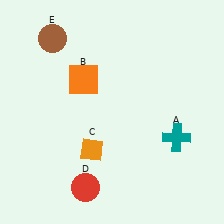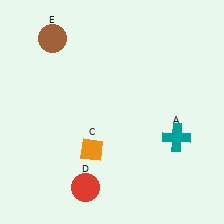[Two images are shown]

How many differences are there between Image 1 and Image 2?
There is 1 difference between the two images.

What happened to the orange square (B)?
The orange square (B) was removed in Image 2. It was in the top-left area of Image 1.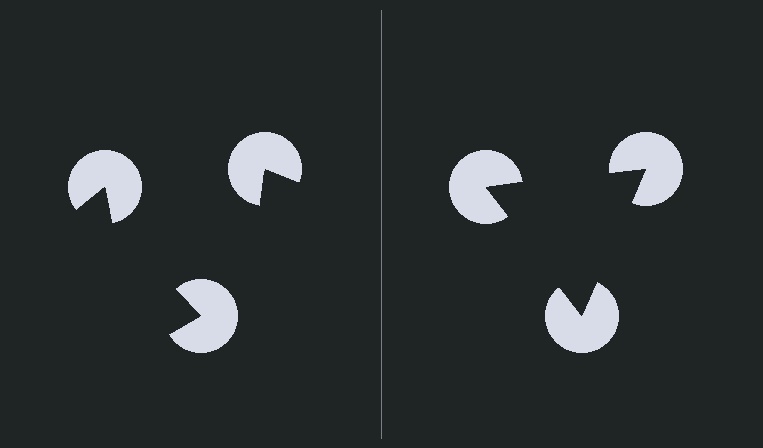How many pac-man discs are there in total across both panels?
6 — 3 on each side.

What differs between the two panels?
The pac-man discs are positioned identically on both sides; only the wedge orientations differ. On the right they align to a triangle; on the left they are misaligned.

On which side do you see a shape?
An illusory triangle appears on the right side. On the left side the wedge cuts are rotated, so no coherent shape forms.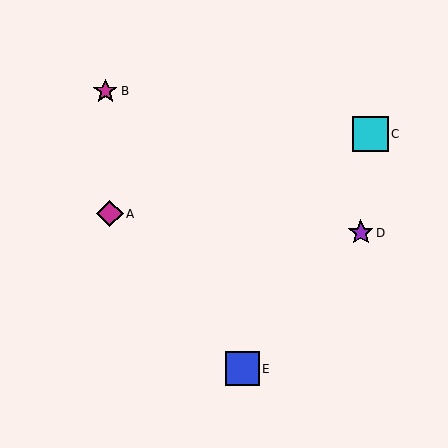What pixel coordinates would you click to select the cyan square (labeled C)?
Click at (371, 134) to select the cyan square C.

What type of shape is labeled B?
Shape B is a magenta star.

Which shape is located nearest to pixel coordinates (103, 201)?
The magenta diamond (labeled A) at (110, 214) is nearest to that location.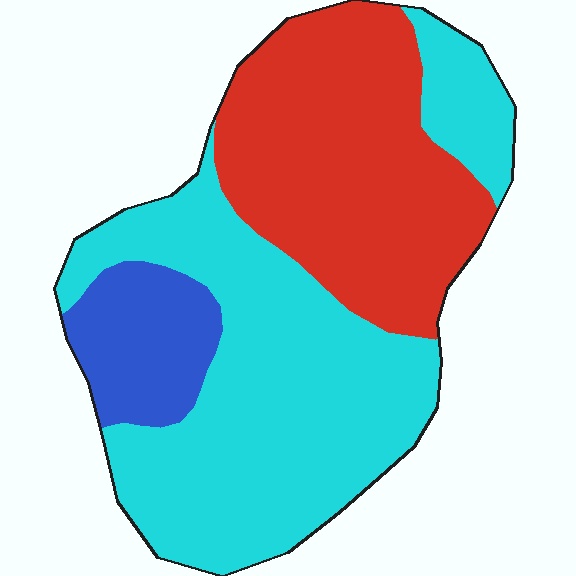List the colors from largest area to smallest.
From largest to smallest: cyan, red, blue.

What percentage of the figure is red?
Red covers roughly 35% of the figure.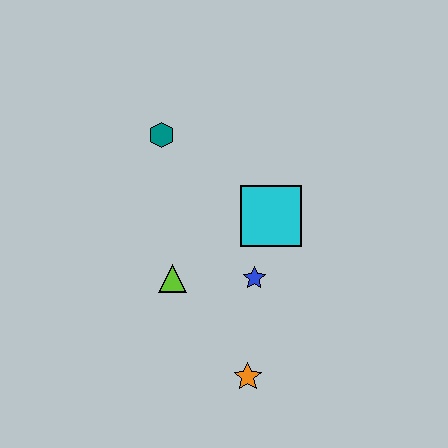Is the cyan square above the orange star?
Yes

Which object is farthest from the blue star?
The teal hexagon is farthest from the blue star.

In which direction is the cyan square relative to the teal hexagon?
The cyan square is to the right of the teal hexagon.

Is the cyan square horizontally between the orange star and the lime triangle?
No